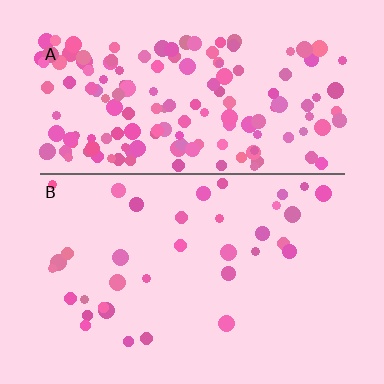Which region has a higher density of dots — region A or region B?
A (the top).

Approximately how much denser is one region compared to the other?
Approximately 4.6× — region A over region B.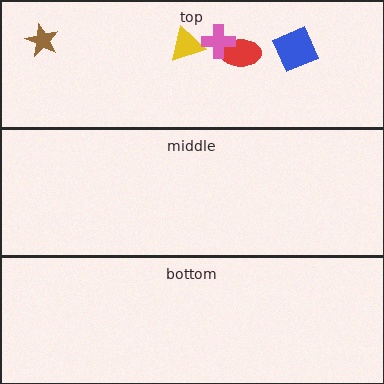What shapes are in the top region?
The yellow triangle, the blue square, the red ellipse, the brown star, the pink cross.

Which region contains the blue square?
The top region.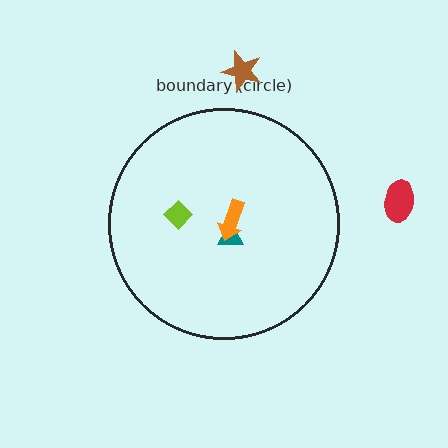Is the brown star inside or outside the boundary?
Outside.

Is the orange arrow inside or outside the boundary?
Inside.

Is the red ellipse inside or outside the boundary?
Outside.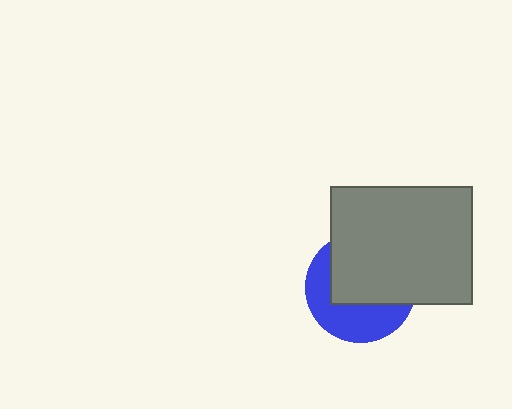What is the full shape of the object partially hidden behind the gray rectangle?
The partially hidden object is a blue circle.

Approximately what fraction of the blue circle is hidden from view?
Roughly 58% of the blue circle is hidden behind the gray rectangle.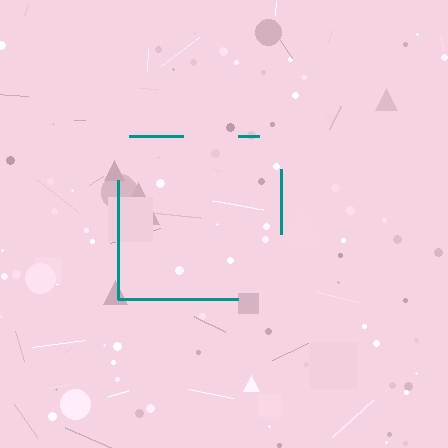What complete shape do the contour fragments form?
The contour fragments form a square.